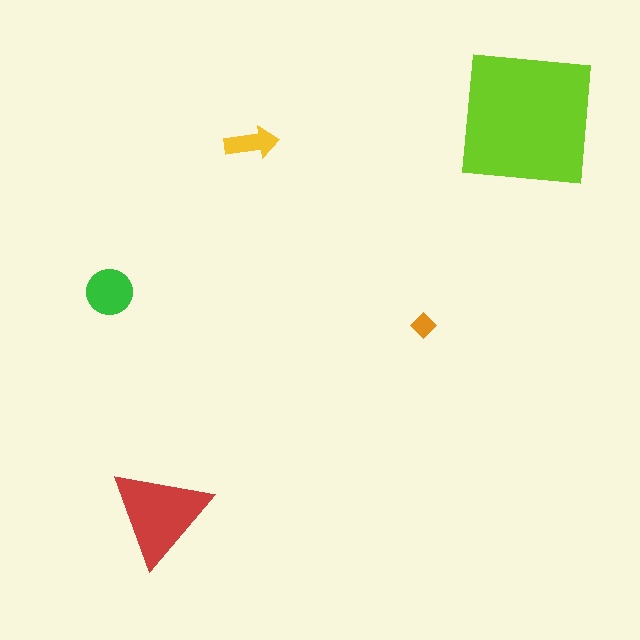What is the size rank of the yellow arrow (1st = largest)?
4th.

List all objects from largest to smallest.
The lime square, the red triangle, the green circle, the yellow arrow, the orange diamond.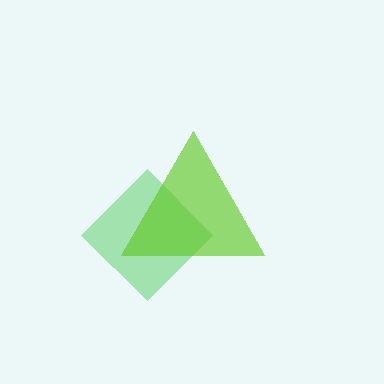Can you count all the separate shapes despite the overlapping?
Yes, there are 2 separate shapes.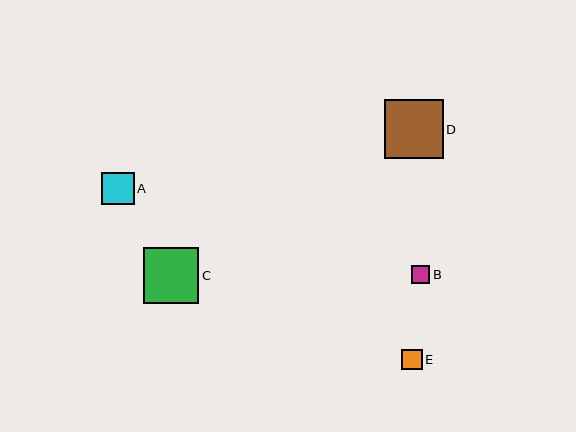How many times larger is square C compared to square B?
Square C is approximately 3.1 times the size of square B.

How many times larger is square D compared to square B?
Square D is approximately 3.3 times the size of square B.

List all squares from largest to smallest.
From largest to smallest: D, C, A, E, B.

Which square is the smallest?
Square B is the smallest with a size of approximately 18 pixels.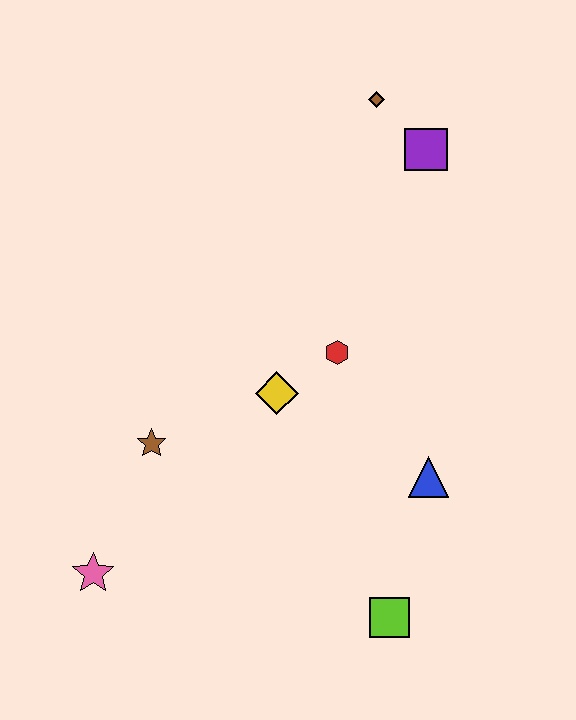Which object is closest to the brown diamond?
The purple square is closest to the brown diamond.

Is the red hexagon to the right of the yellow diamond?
Yes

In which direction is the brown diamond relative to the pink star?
The brown diamond is above the pink star.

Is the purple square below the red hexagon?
No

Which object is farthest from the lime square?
The brown diamond is farthest from the lime square.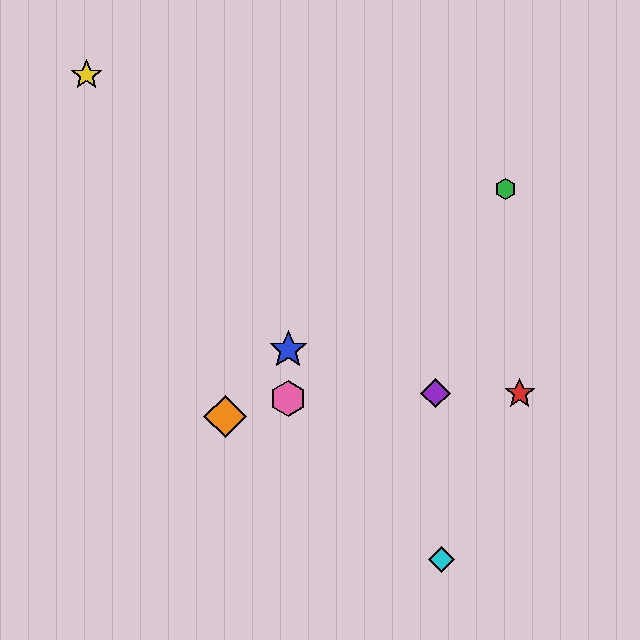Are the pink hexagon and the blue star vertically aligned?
Yes, both are at x≈288.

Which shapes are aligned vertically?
The blue star, the pink hexagon are aligned vertically.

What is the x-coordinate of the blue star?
The blue star is at x≈288.